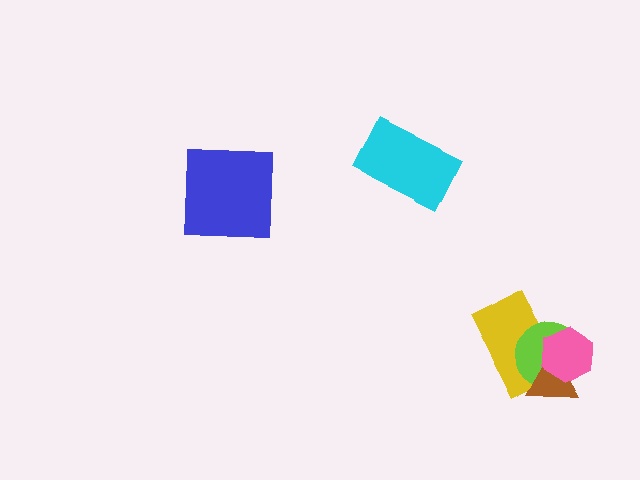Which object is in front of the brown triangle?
The pink hexagon is in front of the brown triangle.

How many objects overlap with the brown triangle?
3 objects overlap with the brown triangle.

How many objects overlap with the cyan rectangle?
0 objects overlap with the cyan rectangle.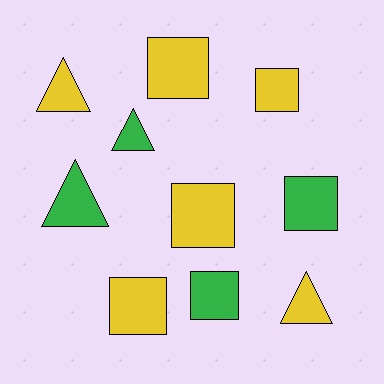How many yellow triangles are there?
There are 2 yellow triangles.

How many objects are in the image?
There are 10 objects.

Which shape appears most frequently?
Square, with 6 objects.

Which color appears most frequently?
Yellow, with 6 objects.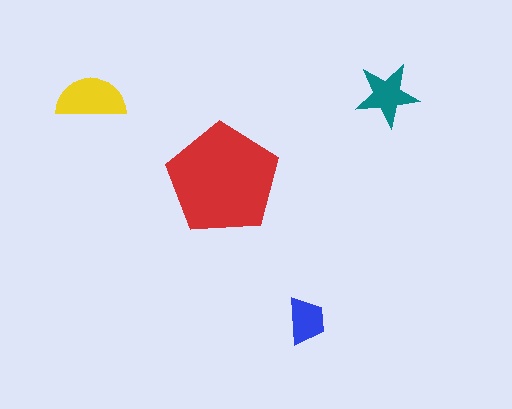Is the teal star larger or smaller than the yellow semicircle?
Smaller.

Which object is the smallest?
The blue trapezoid.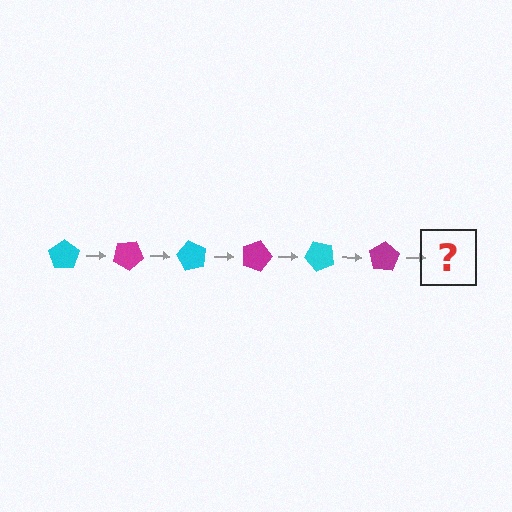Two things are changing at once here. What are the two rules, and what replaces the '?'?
The two rules are that it rotates 30 degrees each step and the color cycles through cyan and magenta. The '?' should be a cyan pentagon, rotated 180 degrees from the start.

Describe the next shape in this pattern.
It should be a cyan pentagon, rotated 180 degrees from the start.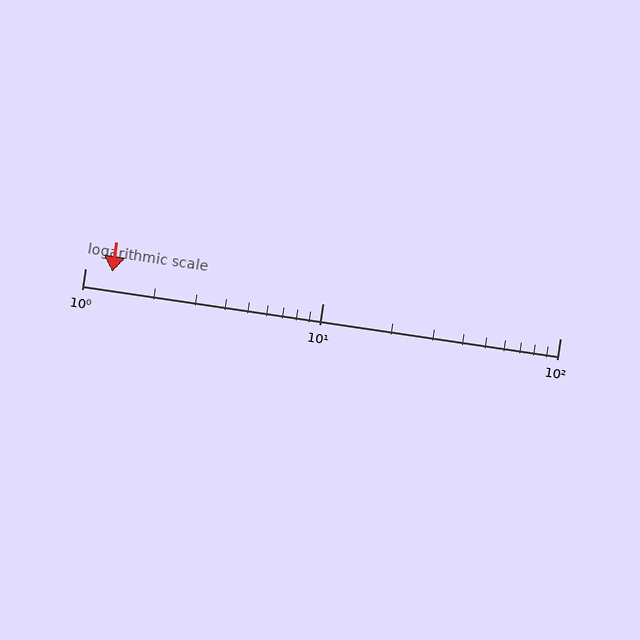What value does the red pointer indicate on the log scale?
The pointer indicates approximately 1.3.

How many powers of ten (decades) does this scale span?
The scale spans 2 decades, from 1 to 100.